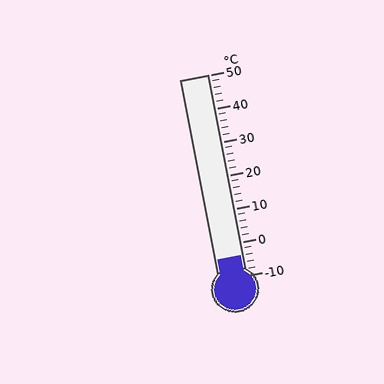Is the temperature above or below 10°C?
The temperature is below 10°C.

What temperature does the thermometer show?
The thermometer shows approximately -4°C.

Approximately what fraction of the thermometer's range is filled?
The thermometer is filled to approximately 10% of its range.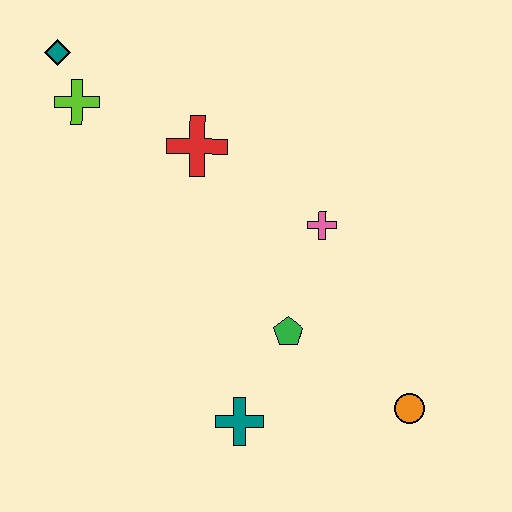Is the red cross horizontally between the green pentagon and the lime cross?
Yes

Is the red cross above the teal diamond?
No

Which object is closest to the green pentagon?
The teal cross is closest to the green pentagon.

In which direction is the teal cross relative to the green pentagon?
The teal cross is below the green pentagon.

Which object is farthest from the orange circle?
The teal diamond is farthest from the orange circle.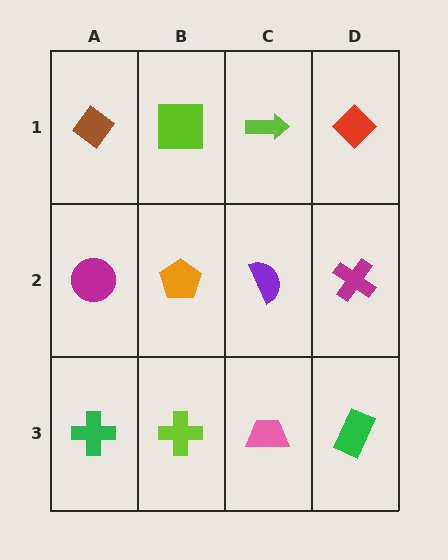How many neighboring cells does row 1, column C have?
3.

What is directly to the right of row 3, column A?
A lime cross.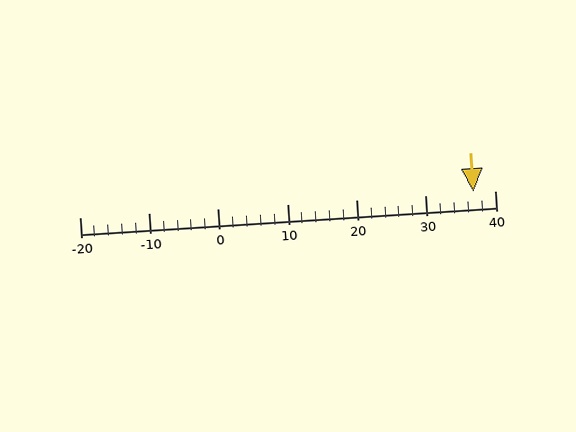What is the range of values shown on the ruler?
The ruler shows values from -20 to 40.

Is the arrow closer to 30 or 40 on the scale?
The arrow is closer to 40.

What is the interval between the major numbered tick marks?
The major tick marks are spaced 10 units apart.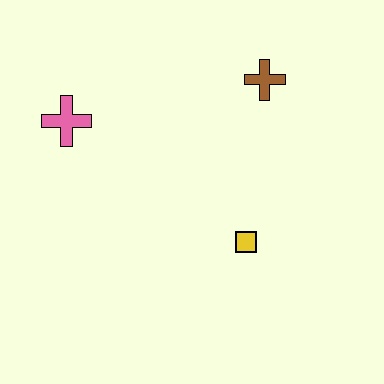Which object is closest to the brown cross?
The yellow square is closest to the brown cross.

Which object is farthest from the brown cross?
The pink cross is farthest from the brown cross.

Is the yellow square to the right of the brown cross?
No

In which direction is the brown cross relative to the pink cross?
The brown cross is to the right of the pink cross.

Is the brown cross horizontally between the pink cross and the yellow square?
No